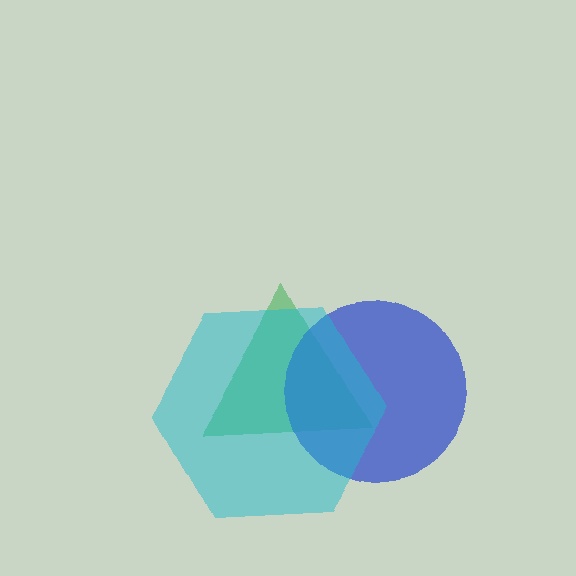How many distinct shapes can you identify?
There are 3 distinct shapes: a green triangle, a blue circle, a cyan hexagon.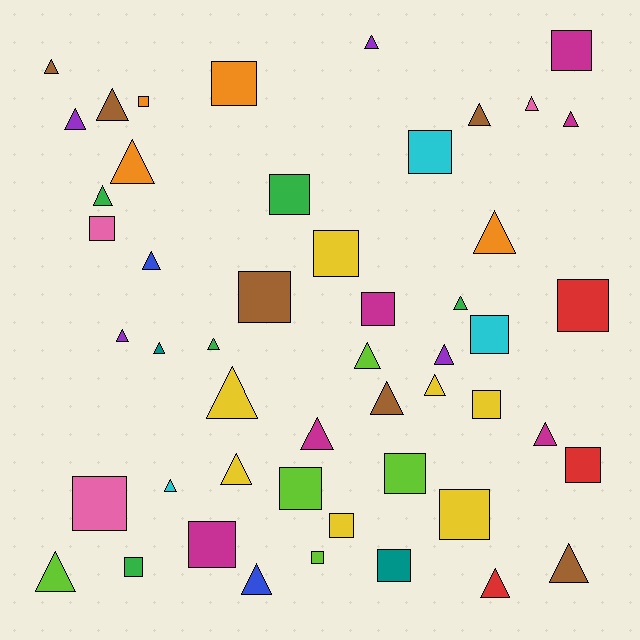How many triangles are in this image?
There are 28 triangles.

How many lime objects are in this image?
There are 5 lime objects.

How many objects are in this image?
There are 50 objects.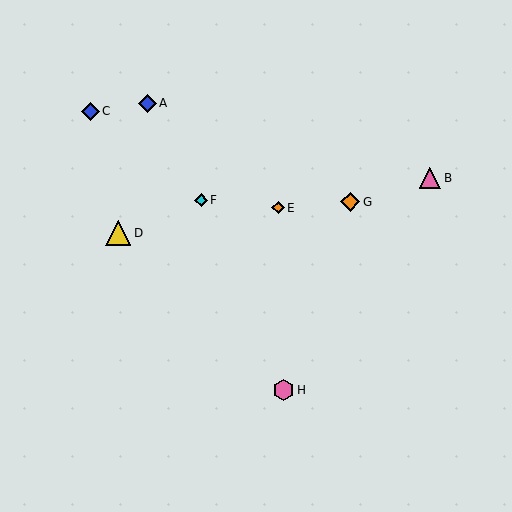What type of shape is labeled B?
Shape B is a pink triangle.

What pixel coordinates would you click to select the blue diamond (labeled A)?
Click at (148, 103) to select the blue diamond A.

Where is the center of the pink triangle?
The center of the pink triangle is at (430, 178).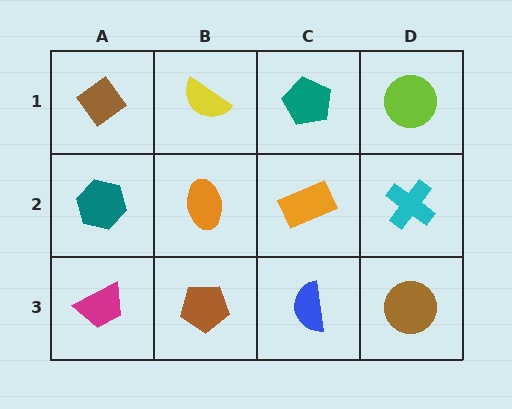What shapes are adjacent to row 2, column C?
A teal pentagon (row 1, column C), a blue semicircle (row 3, column C), an orange ellipse (row 2, column B), a cyan cross (row 2, column D).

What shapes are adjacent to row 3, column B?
An orange ellipse (row 2, column B), a magenta trapezoid (row 3, column A), a blue semicircle (row 3, column C).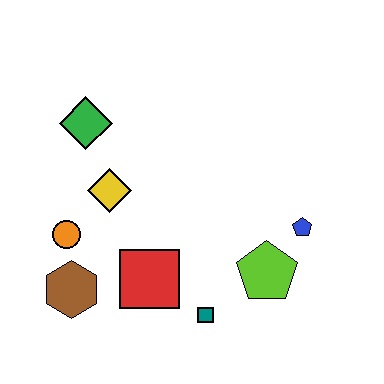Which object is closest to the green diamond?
The yellow diamond is closest to the green diamond.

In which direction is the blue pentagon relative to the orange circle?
The blue pentagon is to the right of the orange circle.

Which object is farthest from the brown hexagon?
The blue pentagon is farthest from the brown hexagon.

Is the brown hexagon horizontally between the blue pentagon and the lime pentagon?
No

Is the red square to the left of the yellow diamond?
No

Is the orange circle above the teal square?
Yes